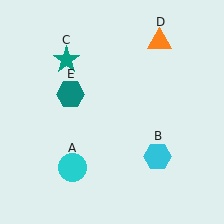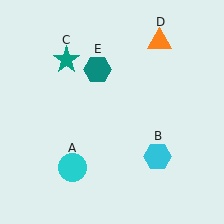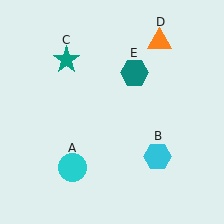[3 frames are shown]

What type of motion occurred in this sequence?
The teal hexagon (object E) rotated clockwise around the center of the scene.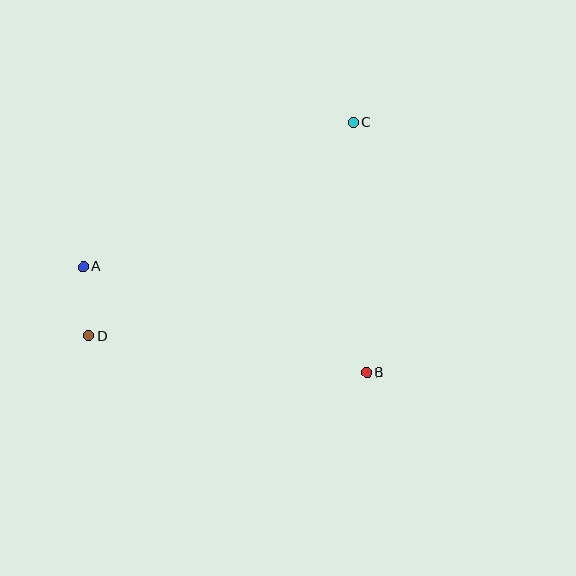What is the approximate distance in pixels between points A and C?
The distance between A and C is approximately 307 pixels.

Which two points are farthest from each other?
Points C and D are farthest from each other.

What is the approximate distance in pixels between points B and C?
The distance between B and C is approximately 250 pixels.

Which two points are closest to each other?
Points A and D are closest to each other.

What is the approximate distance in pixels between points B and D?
The distance between B and D is approximately 280 pixels.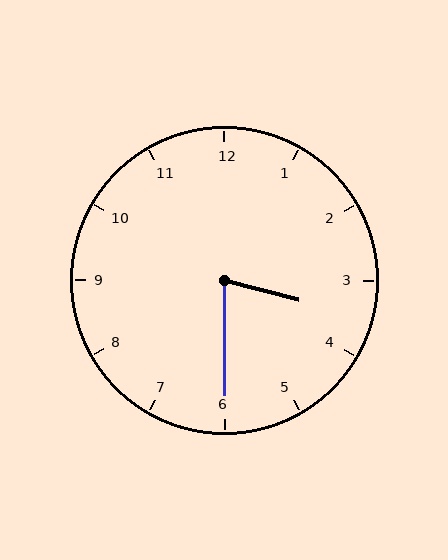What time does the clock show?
3:30.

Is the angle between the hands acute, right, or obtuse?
It is acute.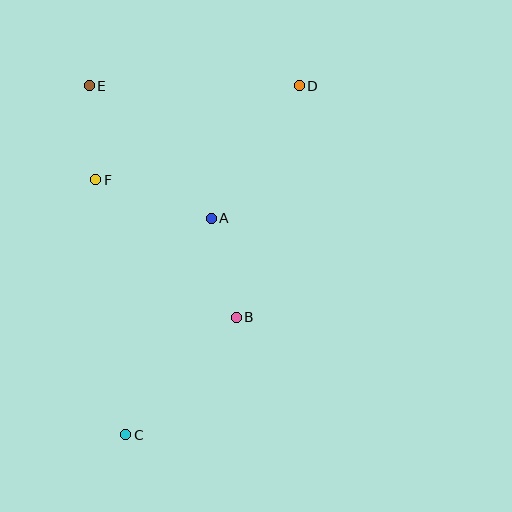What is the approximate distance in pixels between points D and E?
The distance between D and E is approximately 210 pixels.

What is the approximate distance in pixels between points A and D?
The distance between A and D is approximately 159 pixels.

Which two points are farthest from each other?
Points C and D are farthest from each other.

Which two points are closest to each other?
Points E and F are closest to each other.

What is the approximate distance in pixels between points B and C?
The distance between B and C is approximately 162 pixels.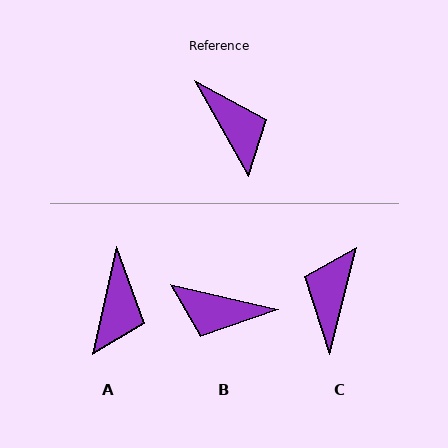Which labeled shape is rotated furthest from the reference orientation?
C, about 137 degrees away.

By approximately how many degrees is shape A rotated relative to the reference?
Approximately 41 degrees clockwise.